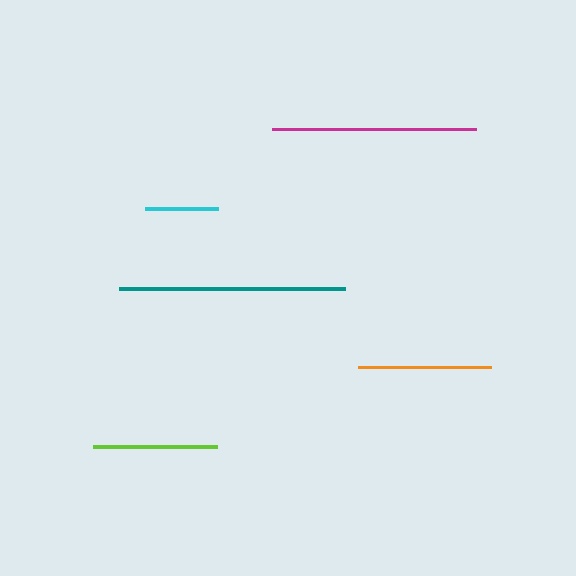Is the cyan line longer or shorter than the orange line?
The orange line is longer than the cyan line.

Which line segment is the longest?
The teal line is the longest at approximately 226 pixels.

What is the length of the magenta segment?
The magenta segment is approximately 204 pixels long.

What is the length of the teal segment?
The teal segment is approximately 226 pixels long.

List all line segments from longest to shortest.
From longest to shortest: teal, magenta, orange, lime, cyan.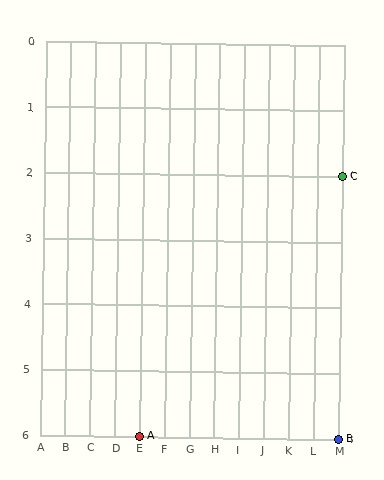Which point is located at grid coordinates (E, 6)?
Point A is at (E, 6).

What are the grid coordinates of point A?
Point A is at grid coordinates (E, 6).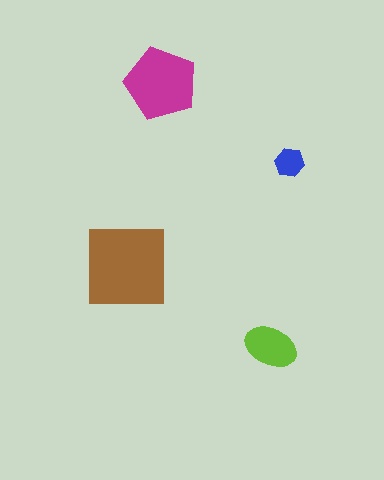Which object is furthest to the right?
The blue hexagon is rightmost.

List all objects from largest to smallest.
The brown square, the magenta pentagon, the lime ellipse, the blue hexagon.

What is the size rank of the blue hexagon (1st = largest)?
4th.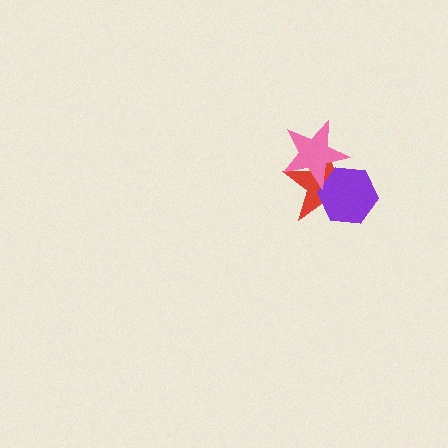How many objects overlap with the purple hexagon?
2 objects overlap with the purple hexagon.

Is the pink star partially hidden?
No, no other shape covers it.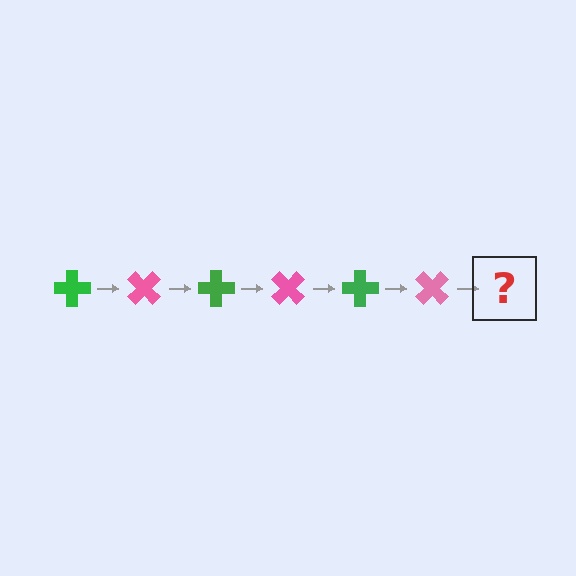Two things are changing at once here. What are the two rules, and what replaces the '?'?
The two rules are that it rotates 45 degrees each step and the color cycles through green and pink. The '?' should be a green cross, rotated 270 degrees from the start.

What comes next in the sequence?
The next element should be a green cross, rotated 270 degrees from the start.